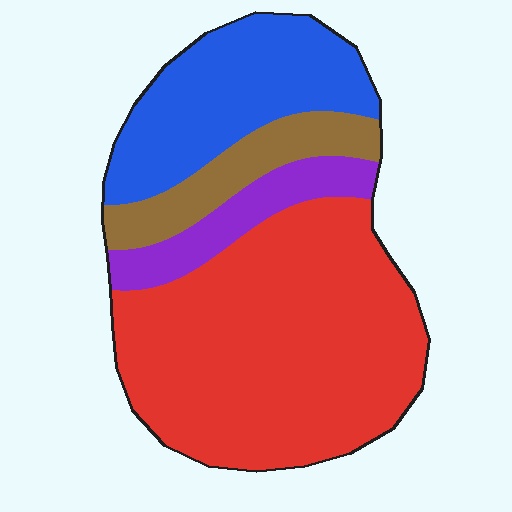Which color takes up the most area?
Red, at roughly 55%.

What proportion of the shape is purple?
Purple takes up about one tenth (1/10) of the shape.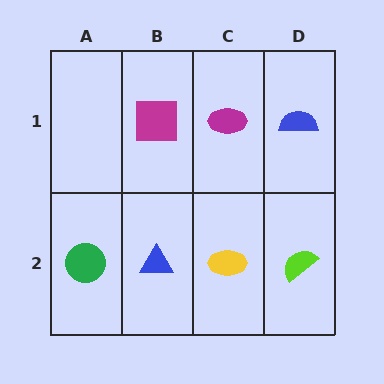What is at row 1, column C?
A magenta ellipse.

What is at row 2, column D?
A lime semicircle.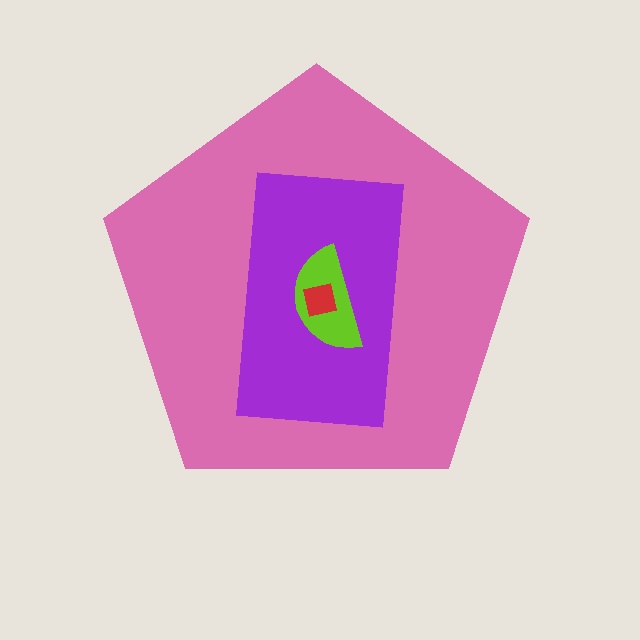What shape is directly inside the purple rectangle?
The lime semicircle.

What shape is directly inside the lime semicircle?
The red square.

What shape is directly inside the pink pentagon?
The purple rectangle.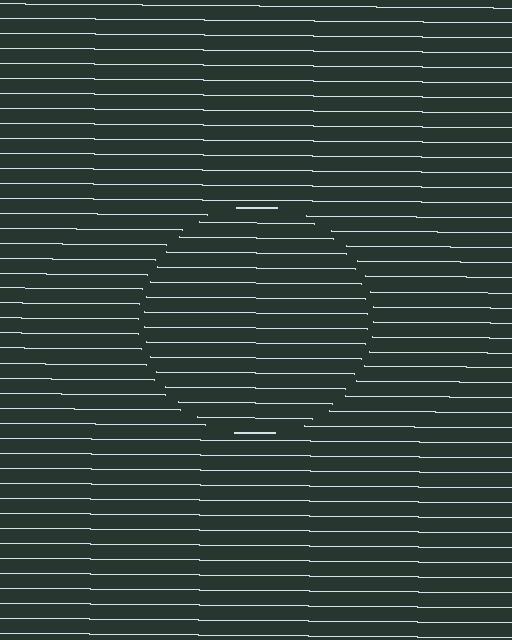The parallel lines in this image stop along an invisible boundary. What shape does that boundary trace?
An illusory circle. The interior of the shape contains the same grating, shifted by half a period — the contour is defined by the phase discontinuity where line-ends from the inner and outer gratings abut.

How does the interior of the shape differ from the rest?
The interior of the shape contains the same grating, shifted by half a period — the contour is defined by the phase discontinuity where line-ends from the inner and outer gratings abut.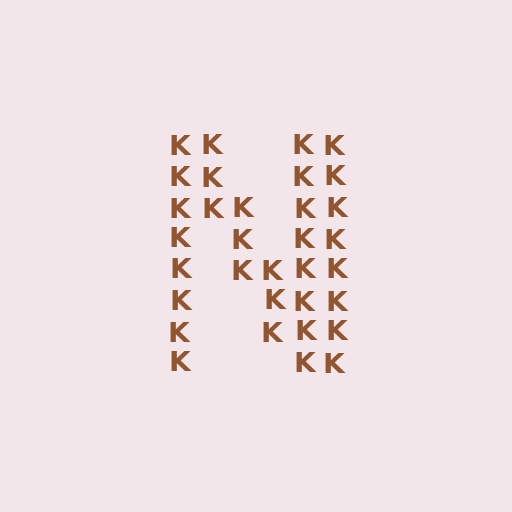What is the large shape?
The large shape is the letter N.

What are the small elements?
The small elements are letter K's.